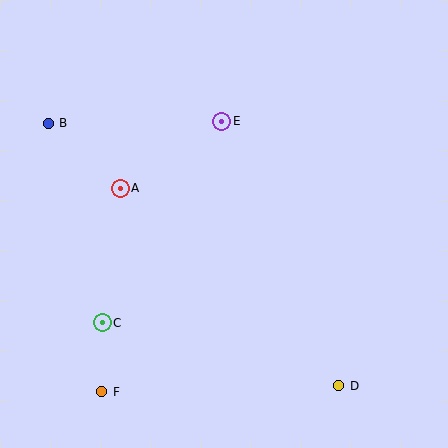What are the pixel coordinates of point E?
Point E is at (222, 121).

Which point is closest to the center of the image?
Point E at (222, 121) is closest to the center.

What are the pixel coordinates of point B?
Point B is at (48, 123).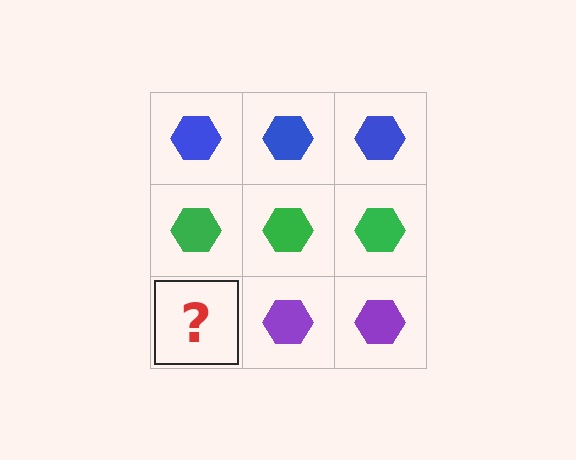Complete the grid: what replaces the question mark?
The question mark should be replaced with a purple hexagon.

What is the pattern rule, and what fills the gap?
The rule is that each row has a consistent color. The gap should be filled with a purple hexagon.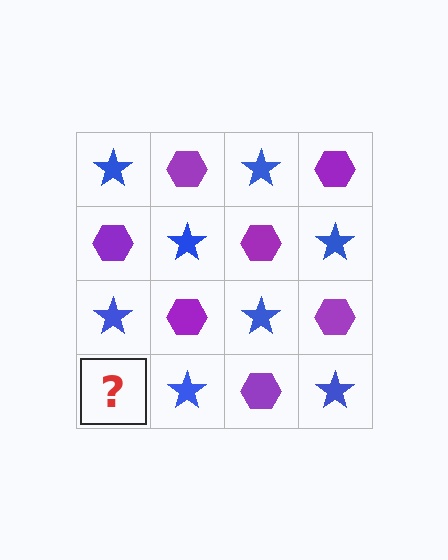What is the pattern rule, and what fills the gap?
The rule is that it alternates blue star and purple hexagon in a checkerboard pattern. The gap should be filled with a purple hexagon.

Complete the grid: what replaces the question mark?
The question mark should be replaced with a purple hexagon.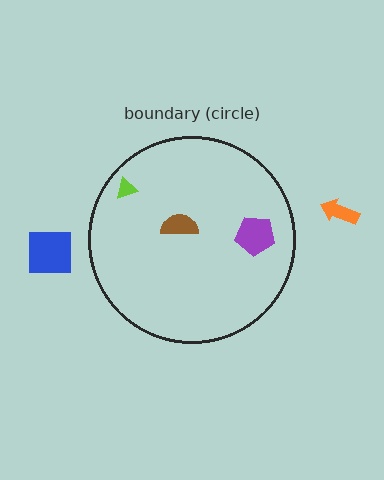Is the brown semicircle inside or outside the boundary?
Inside.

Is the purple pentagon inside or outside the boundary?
Inside.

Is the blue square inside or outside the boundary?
Outside.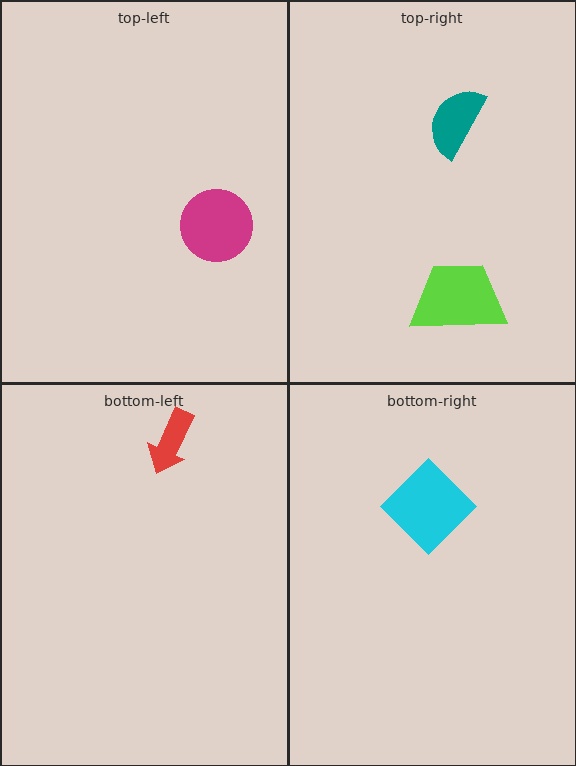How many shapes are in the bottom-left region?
1.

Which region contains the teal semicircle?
The top-right region.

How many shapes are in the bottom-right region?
1.